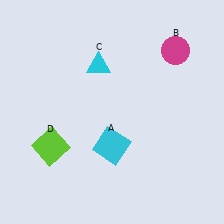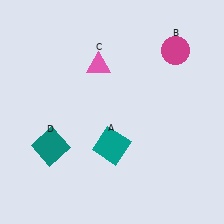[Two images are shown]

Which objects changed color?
A changed from cyan to teal. C changed from cyan to pink. D changed from lime to teal.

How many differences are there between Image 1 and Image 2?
There are 3 differences between the two images.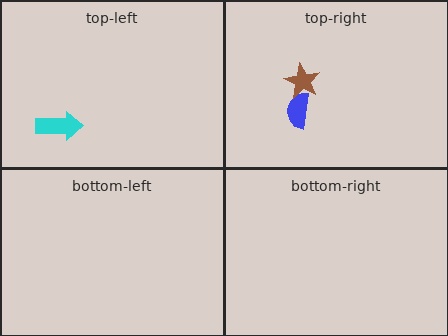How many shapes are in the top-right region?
2.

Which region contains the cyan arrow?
The top-left region.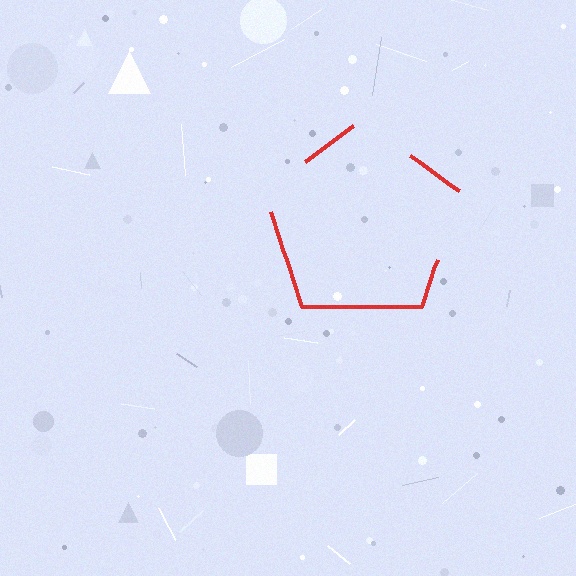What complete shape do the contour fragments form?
The contour fragments form a pentagon.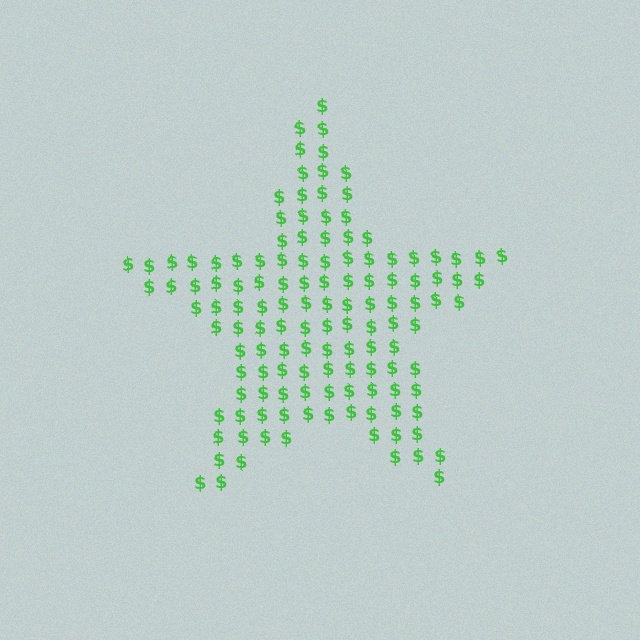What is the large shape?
The large shape is a star.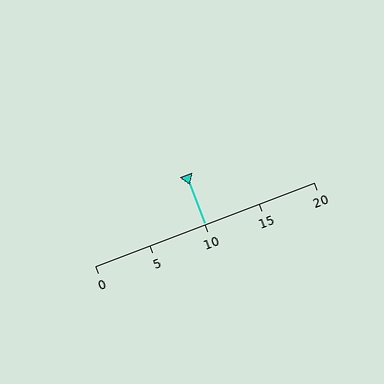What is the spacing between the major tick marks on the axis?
The major ticks are spaced 5 apart.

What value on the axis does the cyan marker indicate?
The marker indicates approximately 10.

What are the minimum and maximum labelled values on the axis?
The axis runs from 0 to 20.